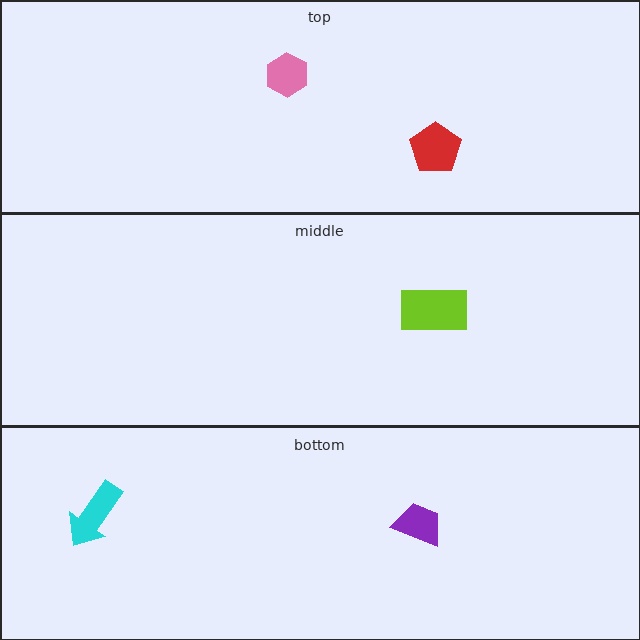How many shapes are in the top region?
2.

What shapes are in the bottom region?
The purple trapezoid, the cyan arrow.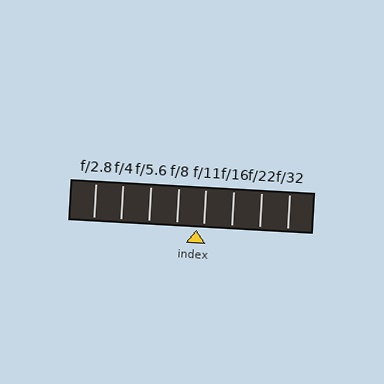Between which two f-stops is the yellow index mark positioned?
The index mark is between f/8 and f/11.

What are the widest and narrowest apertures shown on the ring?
The widest aperture shown is f/2.8 and the narrowest is f/32.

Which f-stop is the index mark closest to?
The index mark is closest to f/11.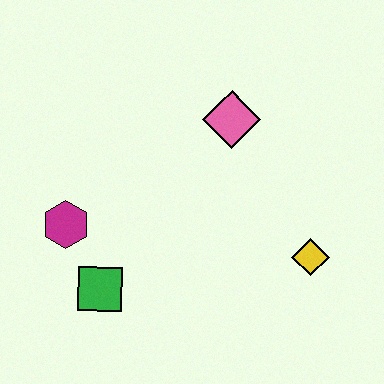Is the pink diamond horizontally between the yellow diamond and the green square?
Yes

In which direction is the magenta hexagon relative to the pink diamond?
The magenta hexagon is to the left of the pink diamond.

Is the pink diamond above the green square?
Yes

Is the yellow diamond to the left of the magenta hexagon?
No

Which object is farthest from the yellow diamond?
The magenta hexagon is farthest from the yellow diamond.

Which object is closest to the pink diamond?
The yellow diamond is closest to the pink diamond.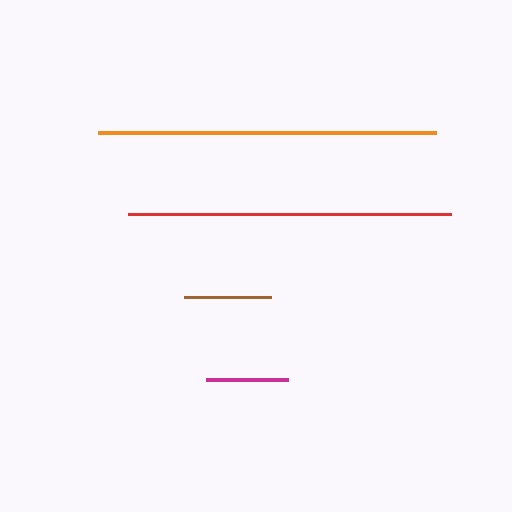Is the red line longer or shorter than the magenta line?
The red line is longer than the magenta line.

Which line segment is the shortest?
The magenta line is the shortest at approximately 82 pixels.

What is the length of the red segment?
The red segment is approximately 323 pixels long.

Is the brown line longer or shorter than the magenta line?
The brown line is longer than the magenta line.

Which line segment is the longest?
The orange line is the longest at approximately 338 pixels.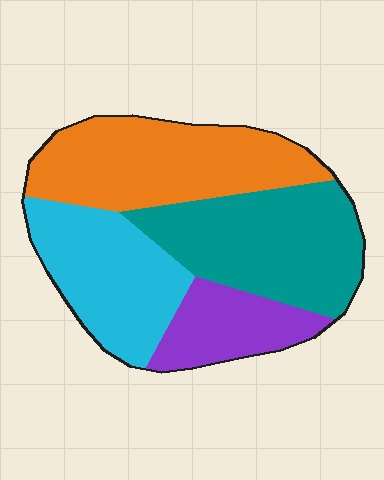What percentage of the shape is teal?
Teal covers 31% of the shape.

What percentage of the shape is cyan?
Cyan covers around 25% of the shape.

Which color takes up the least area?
Purple, at roughly 15%.